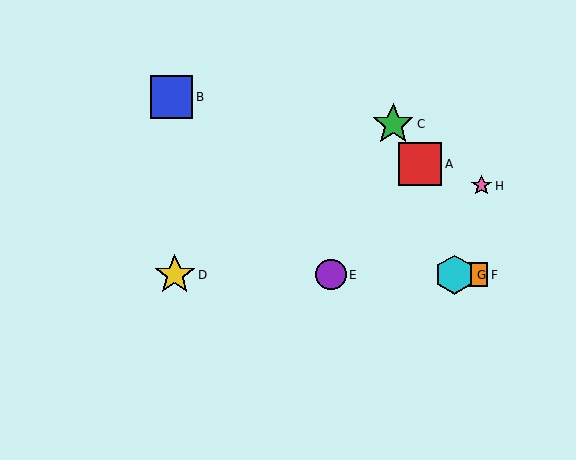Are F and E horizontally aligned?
Yes, both are at y≈275.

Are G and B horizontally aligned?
No, G is at y≈275 and B is at y≈97.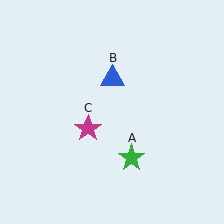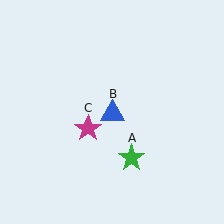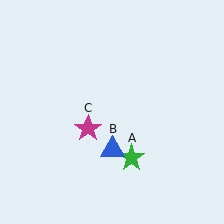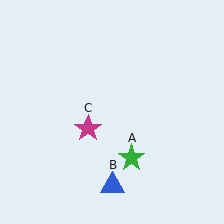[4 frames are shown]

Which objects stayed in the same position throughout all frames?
Green star (object A) and magenta star (object C) remained stationary.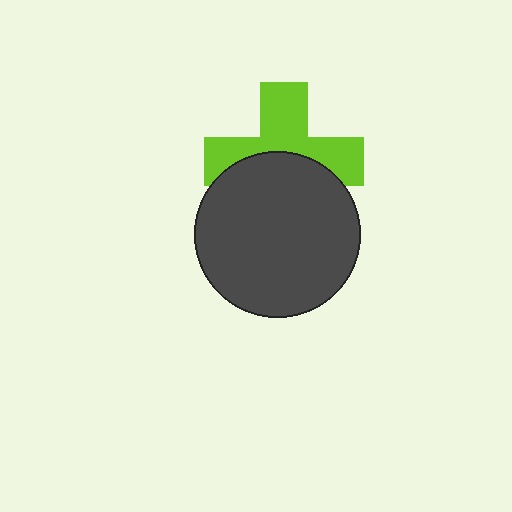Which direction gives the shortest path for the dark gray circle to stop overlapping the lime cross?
Moving down gives the shortest separation.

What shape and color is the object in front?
The object in front is a dark gray circle.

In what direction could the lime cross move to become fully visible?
The lime cross could move up. That would shift it out from behind the dark gray circle entirely.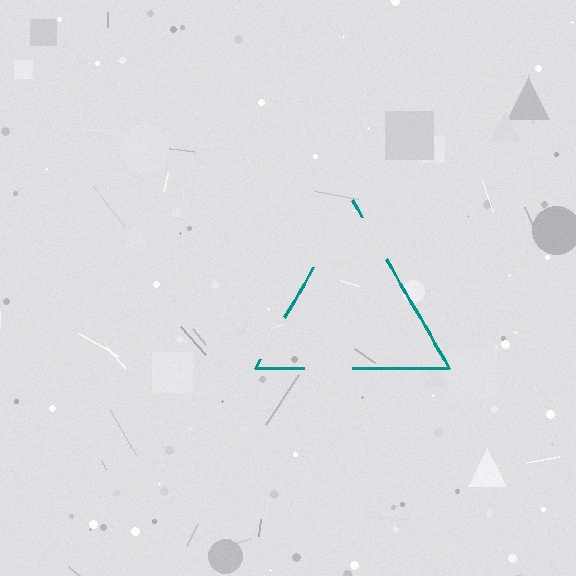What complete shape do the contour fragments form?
The contour fragments form a triangle.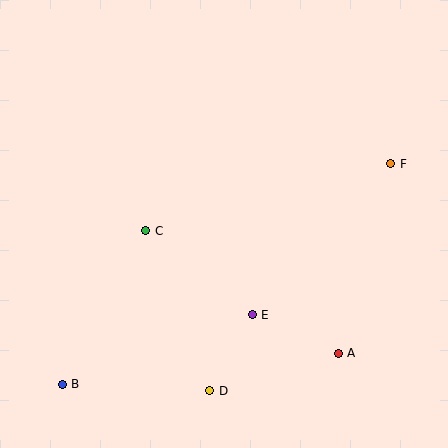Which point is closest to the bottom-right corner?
Point A is closest to the bottom-right corner.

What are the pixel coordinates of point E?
Point E is at (252, 315).